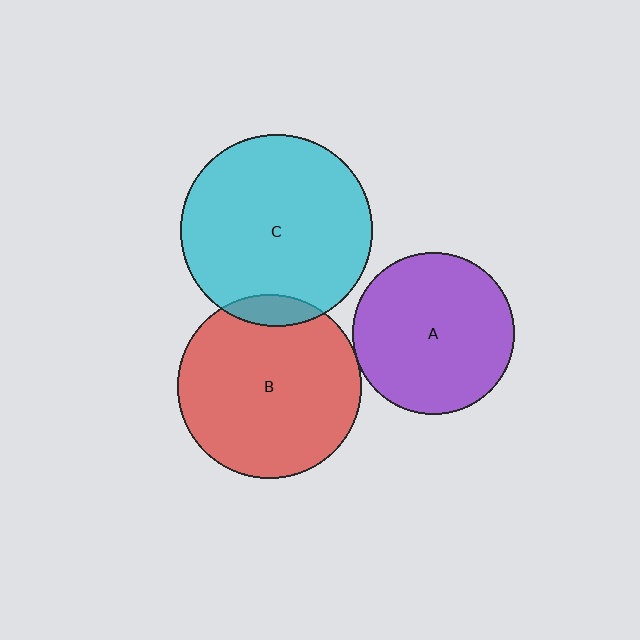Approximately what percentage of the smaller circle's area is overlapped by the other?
Approximately 5%.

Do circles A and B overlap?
Yes.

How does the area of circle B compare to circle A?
Approximately 1.3 times.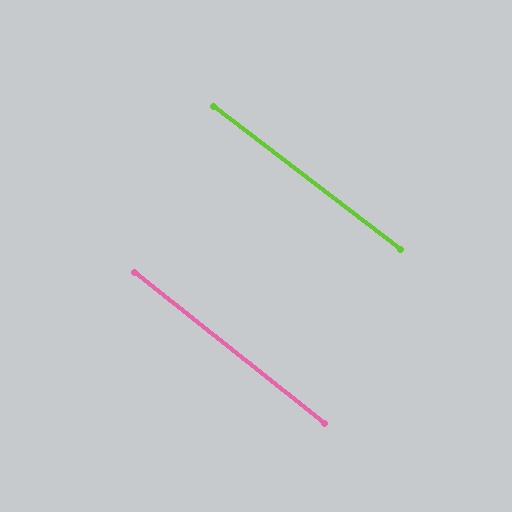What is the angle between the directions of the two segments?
Approximately 1 degree.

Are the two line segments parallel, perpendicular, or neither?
Parallel — their directions differ by only 1.0°.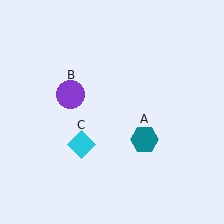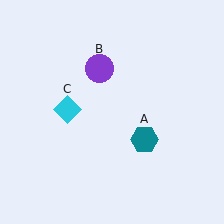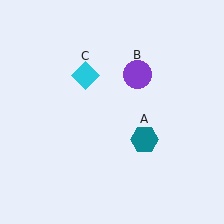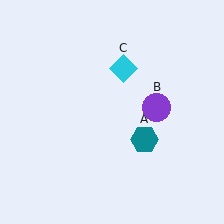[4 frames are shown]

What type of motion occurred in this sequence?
The purple circle (object B), cyan diamond (object C) rotated clockwise around the center of the scene.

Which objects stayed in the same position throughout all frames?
Teal hexagon (object A) remained stationary.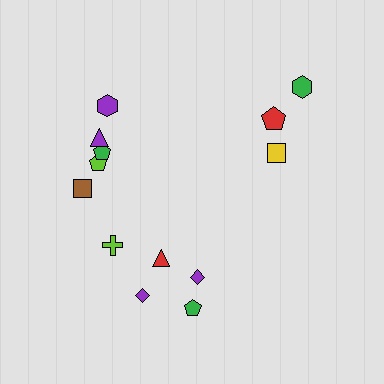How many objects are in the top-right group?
There are 3 objects.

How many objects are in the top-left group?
There are 5 objects.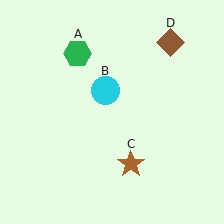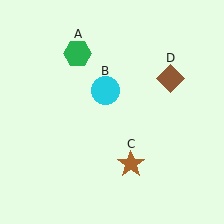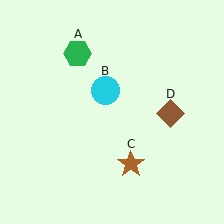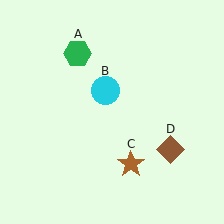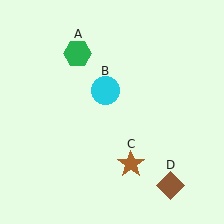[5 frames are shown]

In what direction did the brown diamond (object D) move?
The brown diamond (object D) moved down.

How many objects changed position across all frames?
1 object changed position: brown diamond (object D).